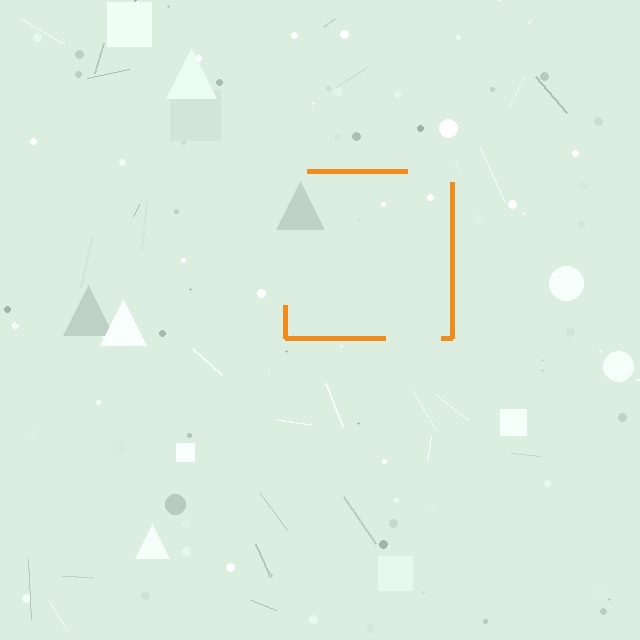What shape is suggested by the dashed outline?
The dashed outline suggests a square.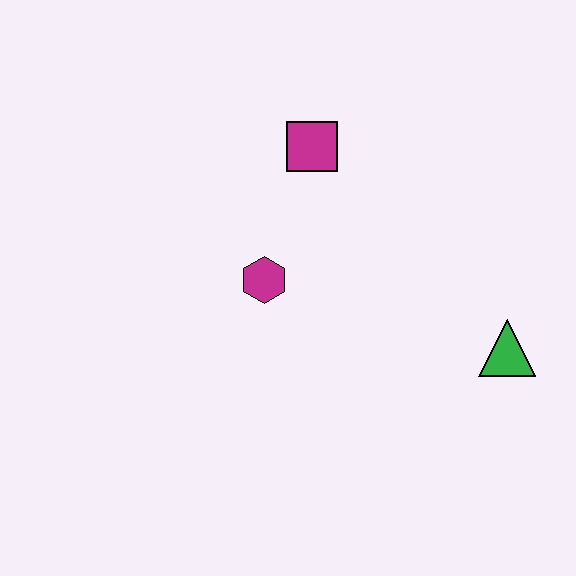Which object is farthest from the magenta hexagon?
The green triangle is farthest from the magenta hexagon.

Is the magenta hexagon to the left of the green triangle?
Yes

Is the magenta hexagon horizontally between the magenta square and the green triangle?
No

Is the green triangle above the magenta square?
No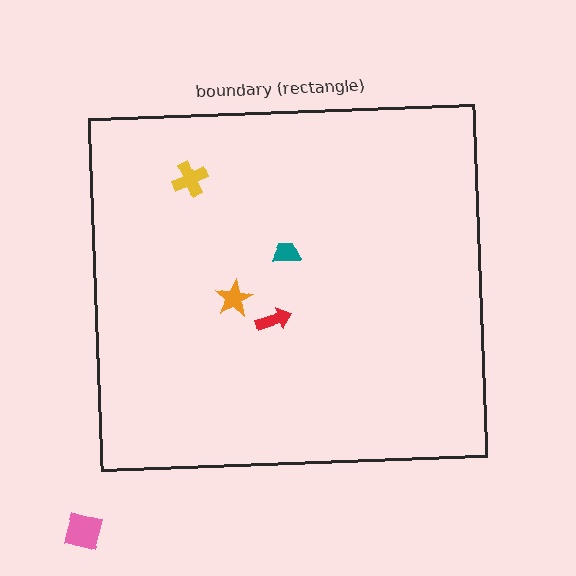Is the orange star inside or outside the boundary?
Inside.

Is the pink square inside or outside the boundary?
Outside.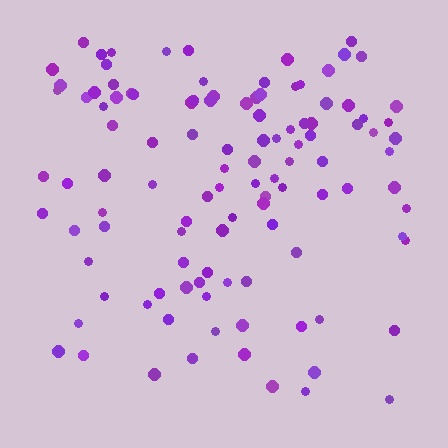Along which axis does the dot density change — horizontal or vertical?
Vertical.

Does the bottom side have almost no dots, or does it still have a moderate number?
Still a moderate number, just noticeably fewer than the top.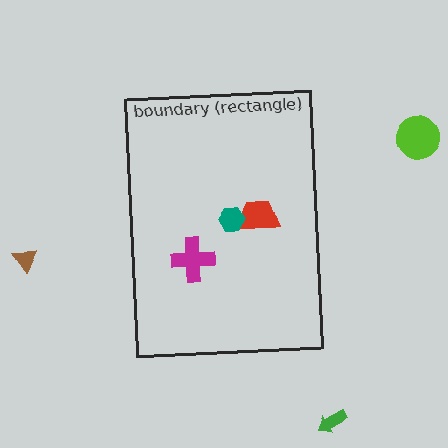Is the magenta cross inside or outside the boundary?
Inside.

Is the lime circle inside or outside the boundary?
Outside.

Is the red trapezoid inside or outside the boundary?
Inside.